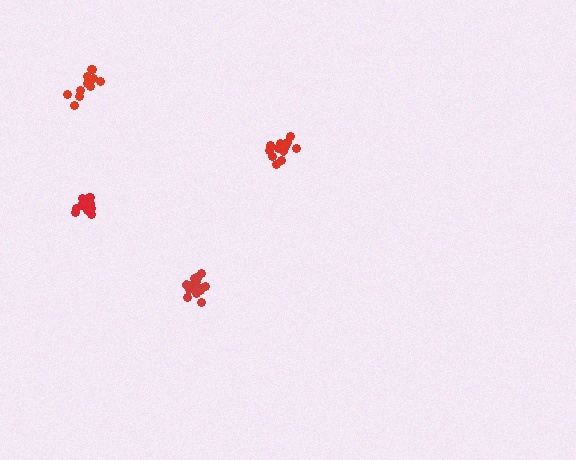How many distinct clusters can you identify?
There are 4 distinct clusters.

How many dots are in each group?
Group 1: 12 dots, Group 2: 12 dots, Group 3: 12 dots, Group 4: 16 dots (52 total).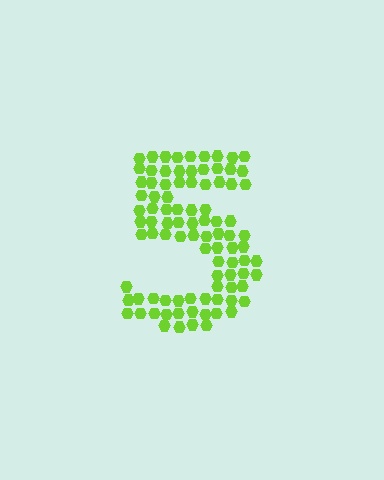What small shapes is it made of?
It is made of small hexagons.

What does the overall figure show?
The overall figure shows the digit 5.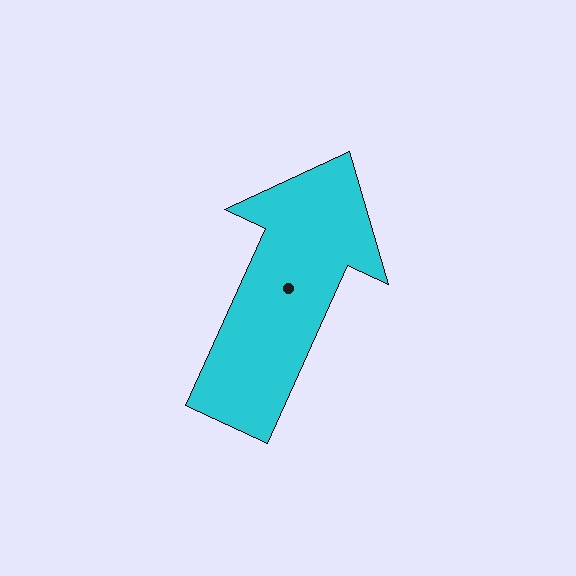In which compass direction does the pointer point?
Northeast.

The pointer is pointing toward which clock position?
Roughly 1 o'clock.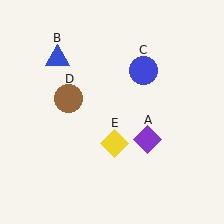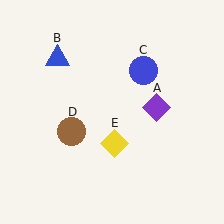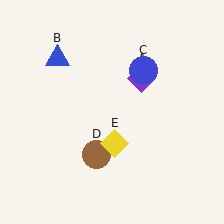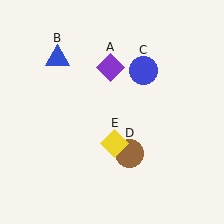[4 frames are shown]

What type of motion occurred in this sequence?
The purple diamond (object A), brown circle (object D) rotated counterclockwise around the center of the scene.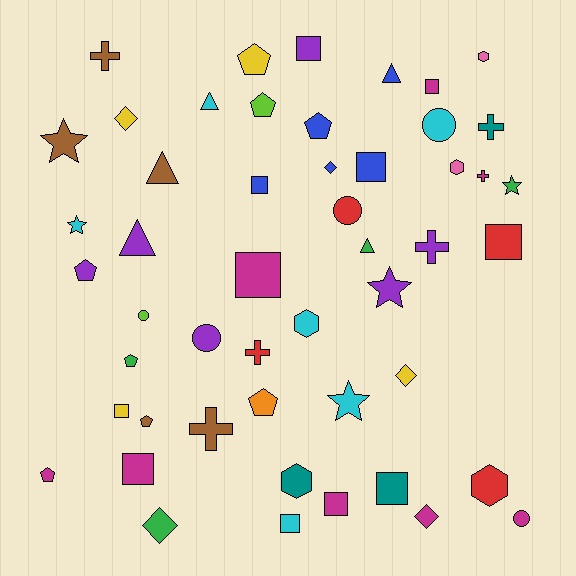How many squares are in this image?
There are 11 squares.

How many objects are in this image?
There are 50 objects.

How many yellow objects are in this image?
There are 4 yellow objects.